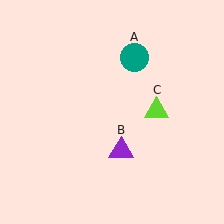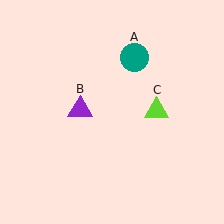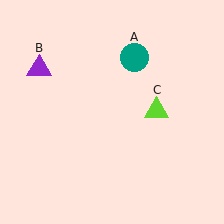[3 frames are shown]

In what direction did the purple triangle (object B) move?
The purple triangle (object B) moved up and to the left.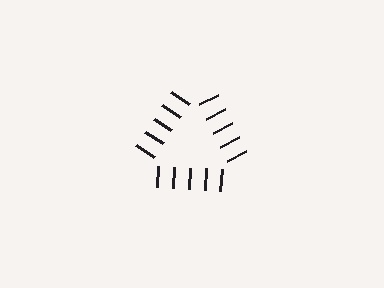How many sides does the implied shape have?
3 sides — the line-ends trace a triangle.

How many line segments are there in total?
15 — 5 along each of the 3 edges.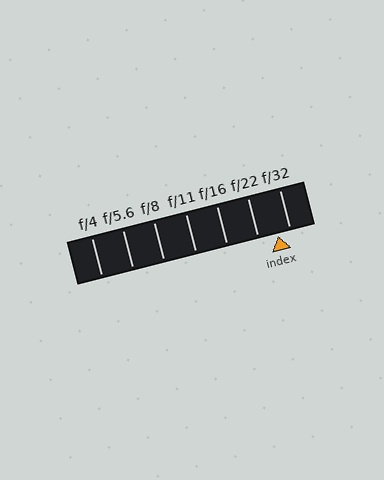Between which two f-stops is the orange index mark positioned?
The index mark is between f/22 and f/32.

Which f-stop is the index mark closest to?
The index mark is closest to f/32.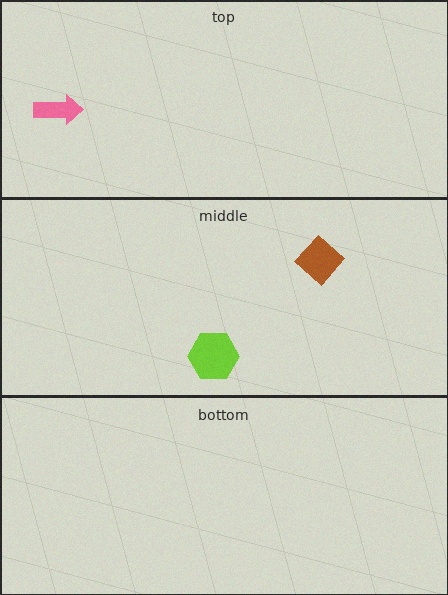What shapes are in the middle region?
The lime hexagon, the brown diamond.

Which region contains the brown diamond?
The middle region.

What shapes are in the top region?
The pink arrow.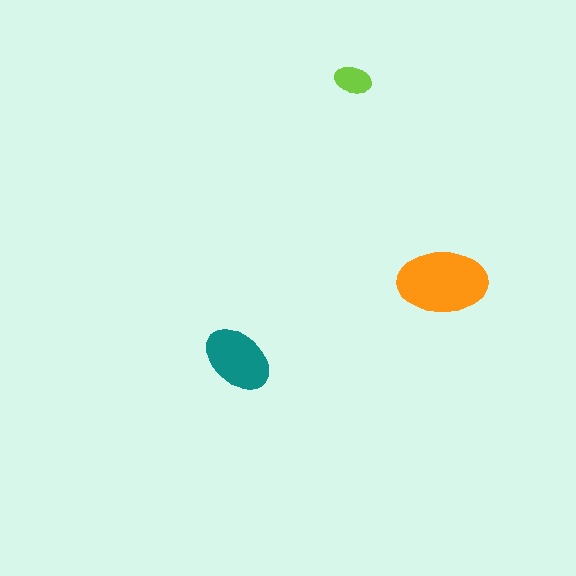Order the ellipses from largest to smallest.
the orange one, the teal one, the lime one.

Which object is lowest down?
The teal ellipse is bottommost.